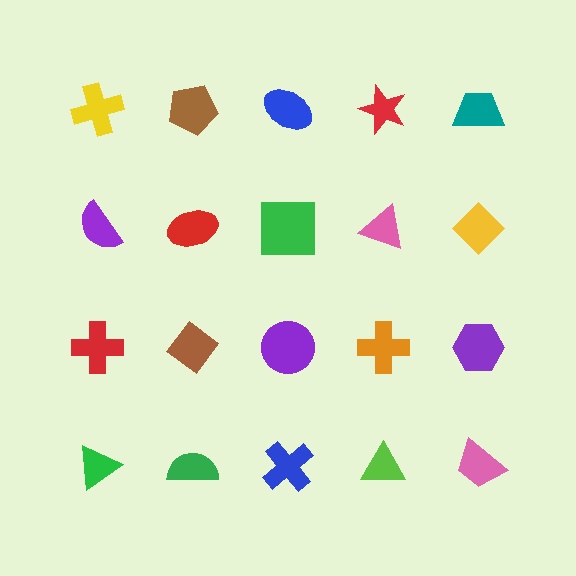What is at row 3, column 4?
An orange cross.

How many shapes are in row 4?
5 shapes.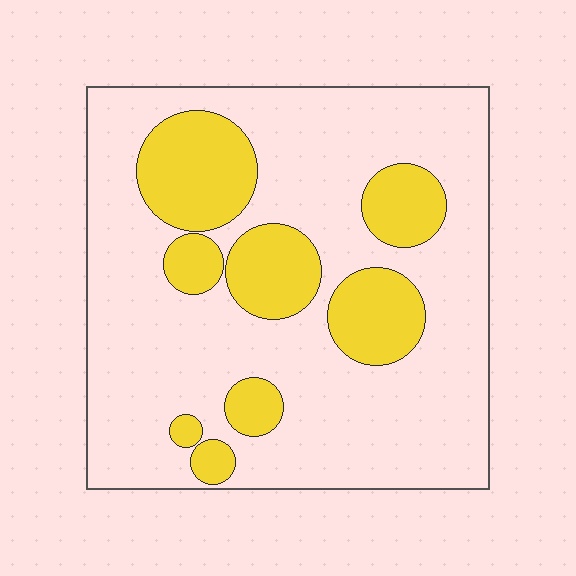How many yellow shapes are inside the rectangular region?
8.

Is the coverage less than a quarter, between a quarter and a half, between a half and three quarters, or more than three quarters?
Less than a quarter.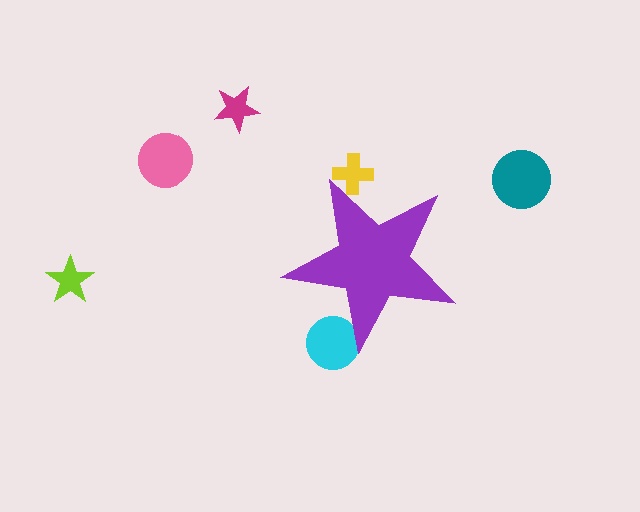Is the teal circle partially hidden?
No, the teal circle is fully visible.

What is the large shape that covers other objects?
A purple star.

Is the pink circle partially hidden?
No, the pink circle is fully visible.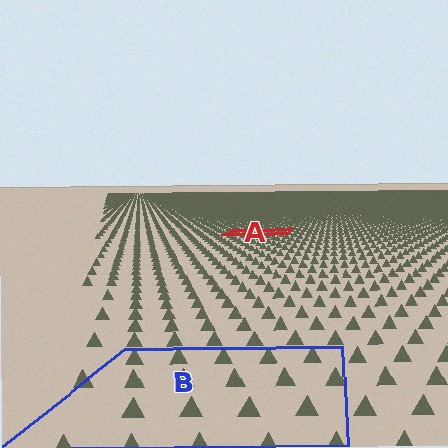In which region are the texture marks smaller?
The texture marks are smaller in region A, because it is farther away.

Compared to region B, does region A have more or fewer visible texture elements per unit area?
Region A has more texture elements per unit area — they are packed more densely because it is farther away.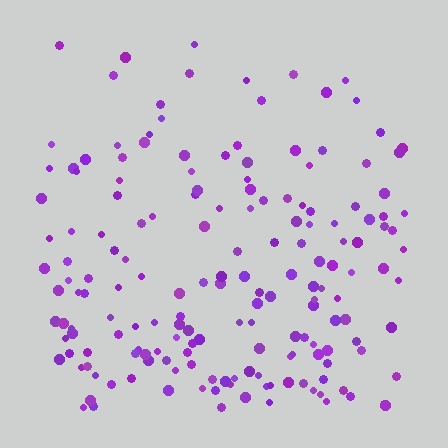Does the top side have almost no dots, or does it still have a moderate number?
Still a moderate number, just noticeably fewer than the bottom.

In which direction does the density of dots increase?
From top to bottom, with the bottom side densest.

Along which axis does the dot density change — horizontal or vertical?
Vertical.